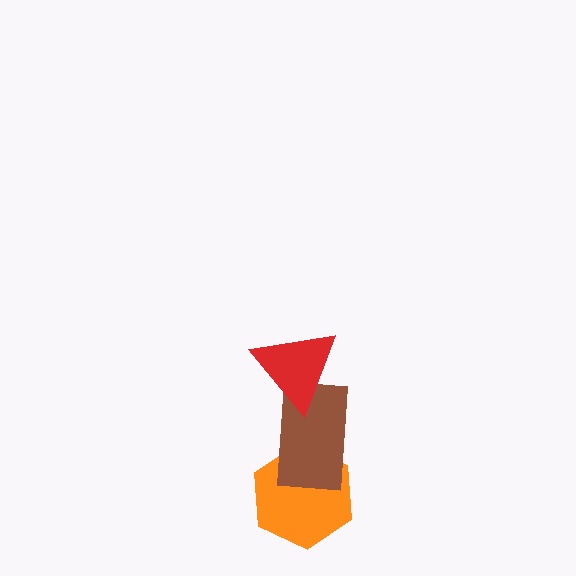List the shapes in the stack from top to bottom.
From top to bottom: the red triangle, the brown rectangle, the orange hexagon.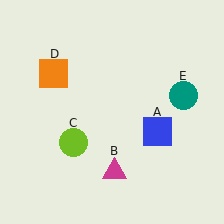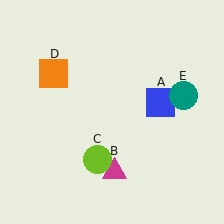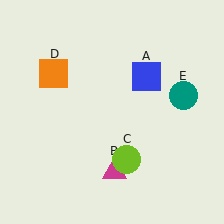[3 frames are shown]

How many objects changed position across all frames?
2 objects changed position: blue square (object A), lime circle (object C).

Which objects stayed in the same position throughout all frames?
Magenta triangle (object B) and orange square (object D) and teal circle (object E) remained stationary.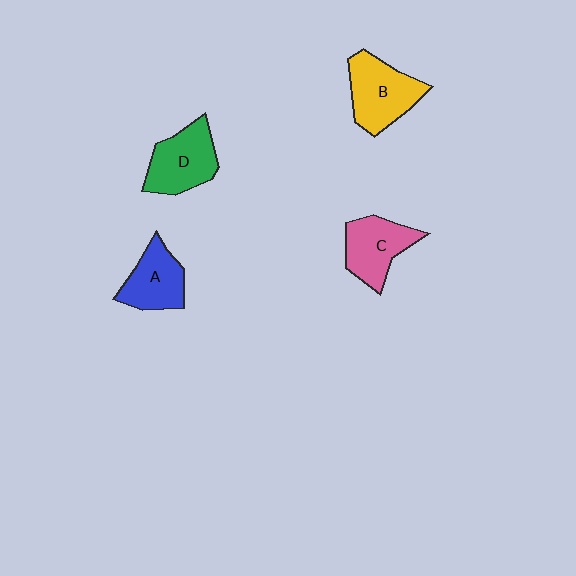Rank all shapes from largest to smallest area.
From largest to smallest: B (yellow), D (green), C (pink), A (blue).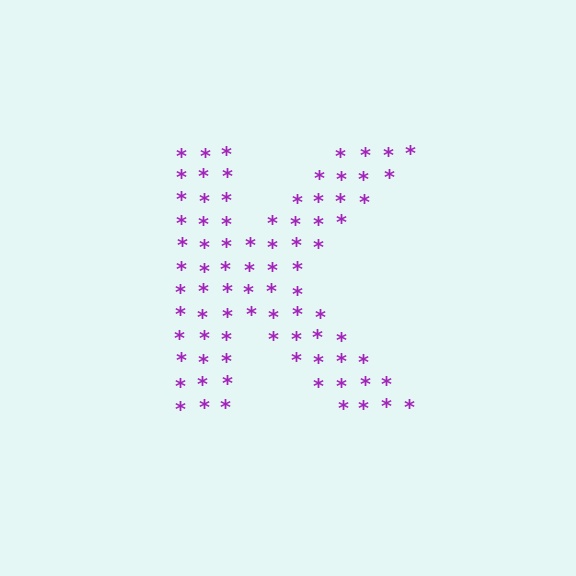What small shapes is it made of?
It is made of small asterisks.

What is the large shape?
The large shape is the letter K.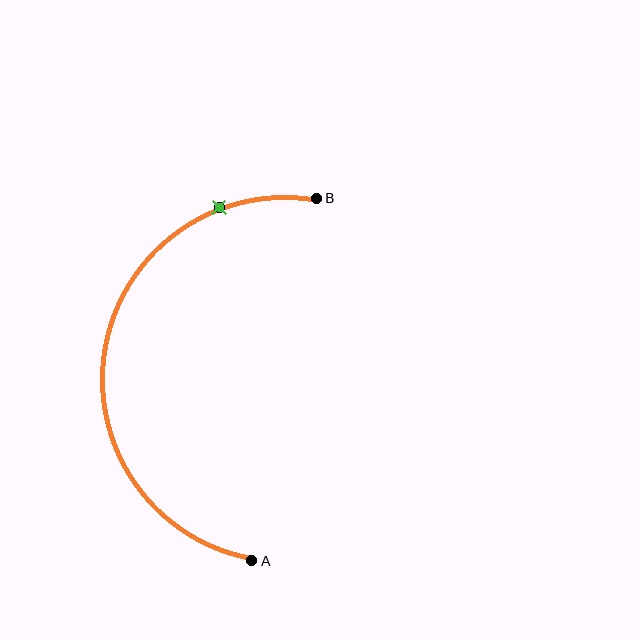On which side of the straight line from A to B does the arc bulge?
The arc bulges to the left of the straight line connecting A and B.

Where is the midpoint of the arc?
The arc midpoint is the point on the curve farthest from the straight line joining A and B. It sits to the left of that line.